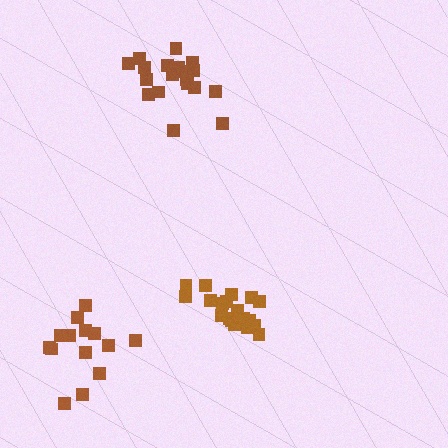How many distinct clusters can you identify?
There are 3 distinct clusters.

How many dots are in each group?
Group 1: 20 dots, Group 2: 19 dots, Group 3: 14 dots (53 total).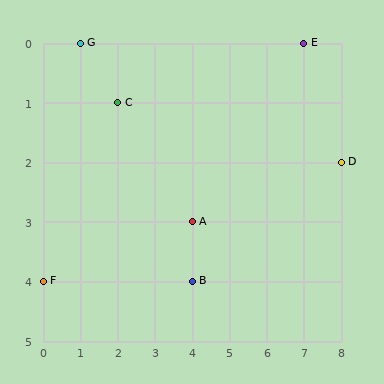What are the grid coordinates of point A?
Point A is at grid coordinates (4, 3).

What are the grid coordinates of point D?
Point D is at grid coordinates (8, 2).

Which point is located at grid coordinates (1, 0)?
Point G is at (1, 0).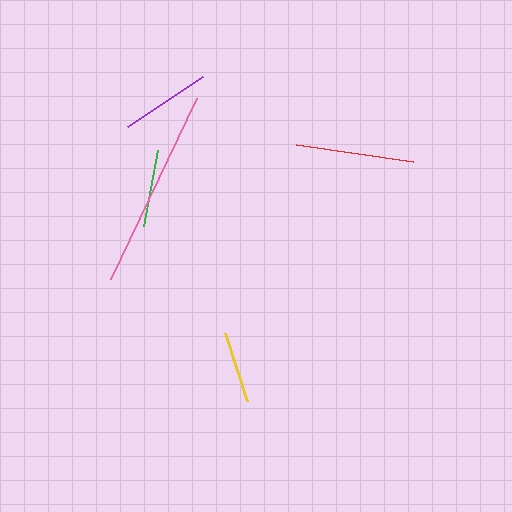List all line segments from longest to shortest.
From longest to shortest: pink, red, purple, green, yellow.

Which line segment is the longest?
The pink line is the longest at approximately 200 pixels.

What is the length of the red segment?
The red segment is approximately 118 pixels long.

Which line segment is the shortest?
The yellow line is the shortest at approximately 72 pixels.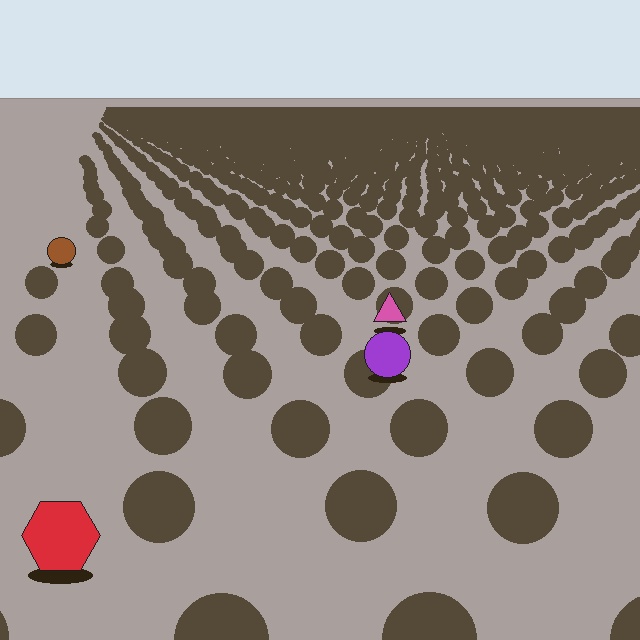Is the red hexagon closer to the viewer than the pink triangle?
Yes. The red hexagon is closer — you can tell from the texture gradient: the ground texture is coarser near it.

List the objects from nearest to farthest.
From nearest to farthest: the red hexagon, the purple circle, the pink triangle, the brown circle.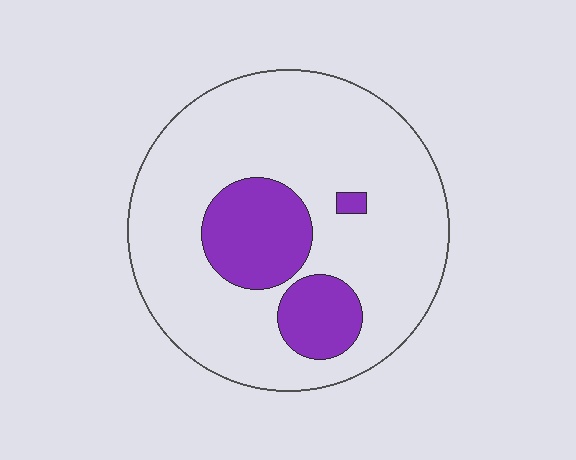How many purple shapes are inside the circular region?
3.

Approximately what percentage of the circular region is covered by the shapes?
Approximately 20%.